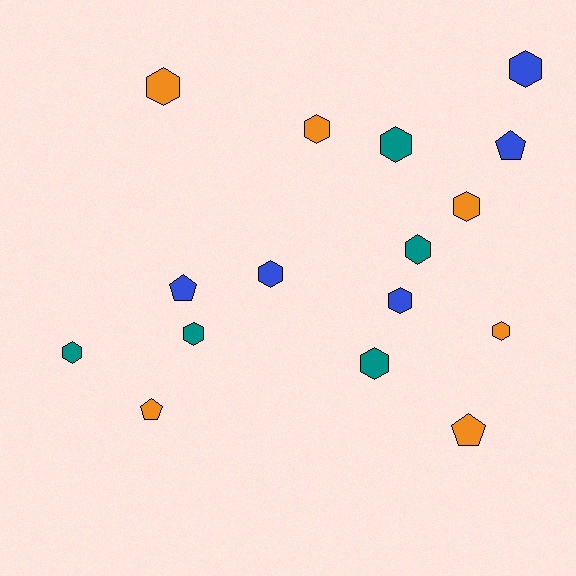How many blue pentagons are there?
There are 2 blue pentagons.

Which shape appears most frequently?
Hexagon, with 12 objects.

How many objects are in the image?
There are 16 objects.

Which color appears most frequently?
Orange, with 6 objects.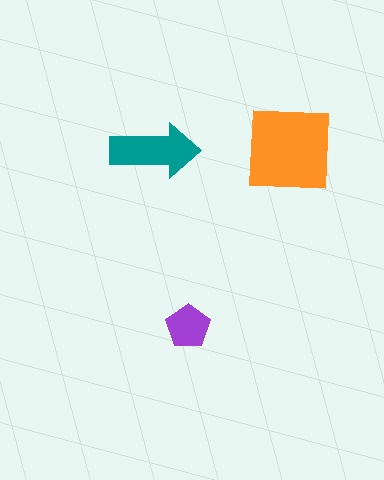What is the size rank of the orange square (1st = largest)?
1st.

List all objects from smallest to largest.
The purple pentagon, the teal arrow, the orange square.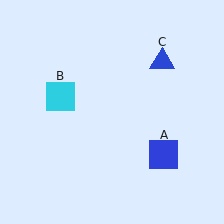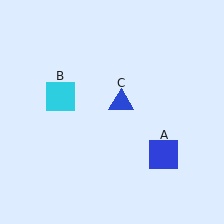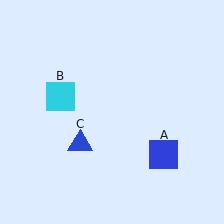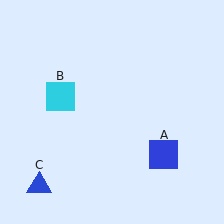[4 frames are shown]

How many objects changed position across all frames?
1 object changed position: blue triangle (object C).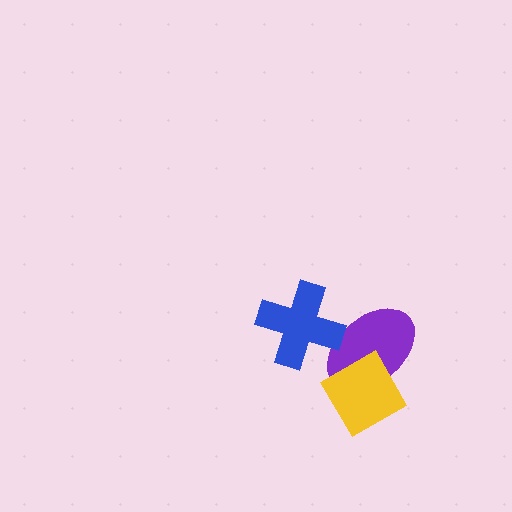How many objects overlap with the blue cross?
1 object overlaps with the blue cross.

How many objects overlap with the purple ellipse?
2 objects overlap with the purple ellipse.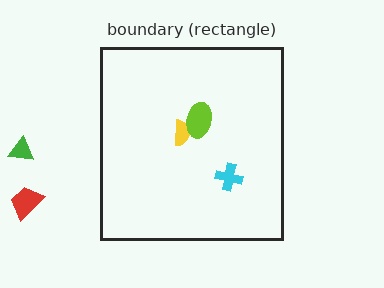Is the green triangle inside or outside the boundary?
Outside.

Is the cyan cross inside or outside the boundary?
Inside.